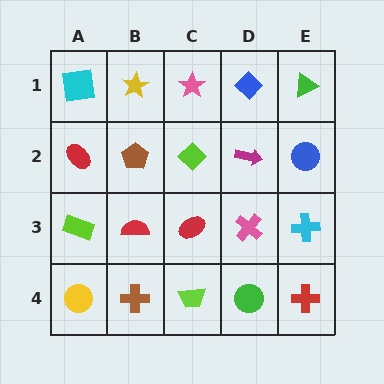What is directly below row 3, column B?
A brown cross.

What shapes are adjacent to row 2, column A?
A cyan square (row 1, column A), a lime rectangle (row 3, column A), a brown pentagon (row 2, column B).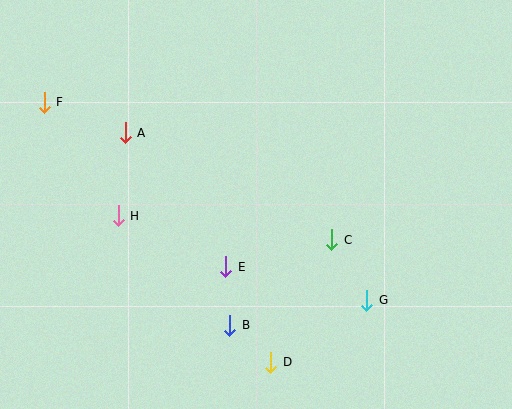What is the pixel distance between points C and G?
The distance between C and G is 70 pixels.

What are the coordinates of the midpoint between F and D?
The midpoint between F and D is at (157, 232).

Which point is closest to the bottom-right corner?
Point G is closest to the bottom-right corner.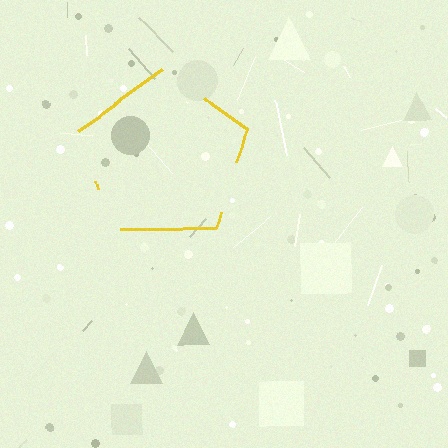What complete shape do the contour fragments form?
The contour fragments form a pentagon.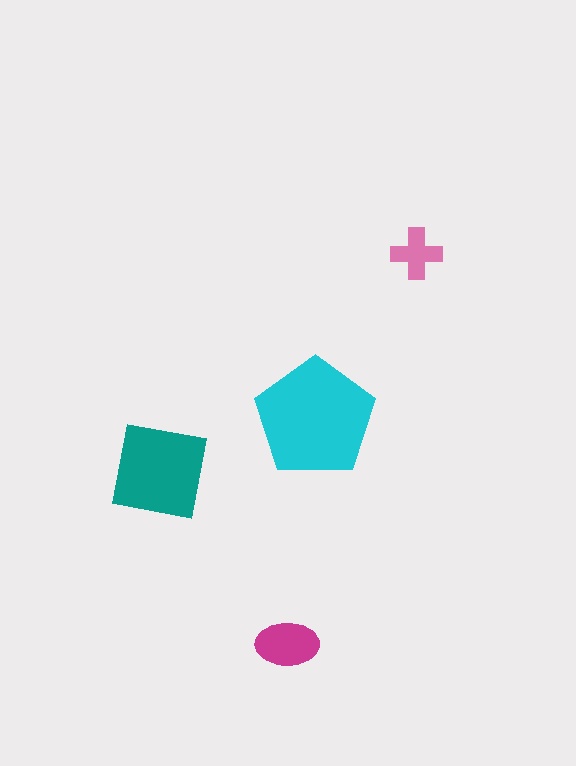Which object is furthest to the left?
The teal square is leftmost.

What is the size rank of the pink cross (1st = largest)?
4th.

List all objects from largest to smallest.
The cyan pentagon, the teal square, the magenta ellipse, the pink cross.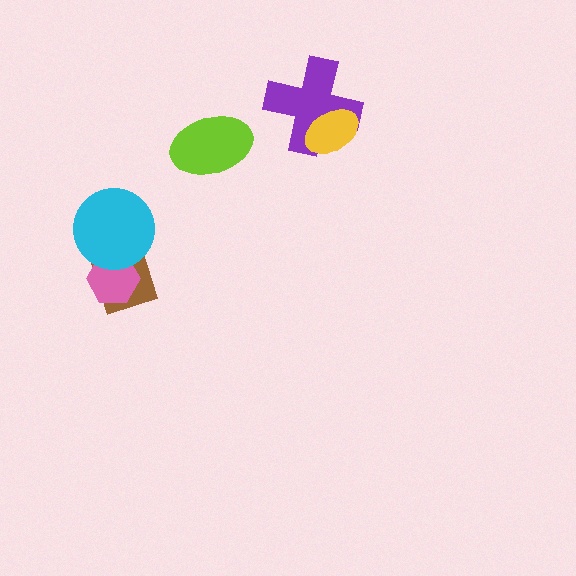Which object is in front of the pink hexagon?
The cyan circle is in front of the pink hexagon.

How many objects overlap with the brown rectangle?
2 objects overlap with the brown rectangle.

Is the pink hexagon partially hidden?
Yes, it is partially covered by another shape.